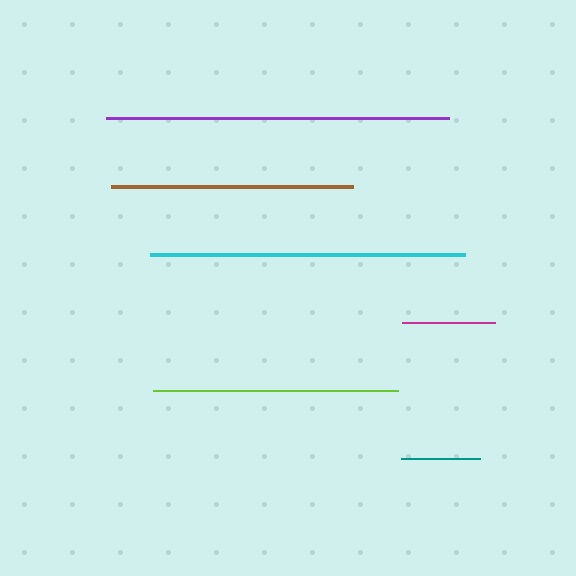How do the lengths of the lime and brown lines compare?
The lime and brown lines are approximately the same length.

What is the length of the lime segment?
The lime segment is approximately 245 pixels long.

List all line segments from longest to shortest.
From longest to shortest: purple, cyan, lime, brown, magenta, teal.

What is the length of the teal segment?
The teal segment is approximately 79 pixels long.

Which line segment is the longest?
The purple line is the longest at approximately 343 pixels.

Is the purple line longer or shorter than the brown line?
The purple line is longer than the brown line.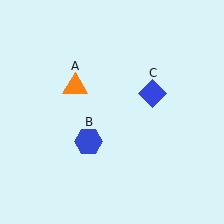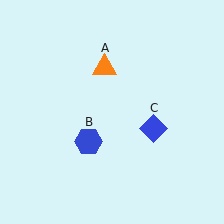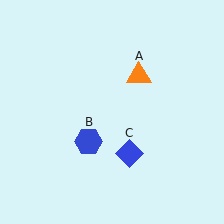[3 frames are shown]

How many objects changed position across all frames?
2 objects changed position: orange triangle (object A), blue diamond (object C).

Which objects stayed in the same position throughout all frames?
Blue hexagon (object B) remained stationary.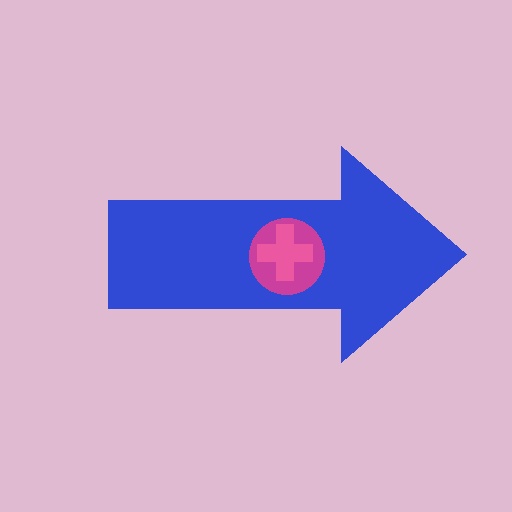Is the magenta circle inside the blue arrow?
Yes.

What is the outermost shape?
The blue arrow.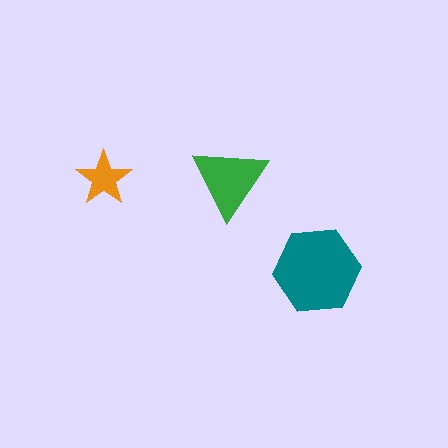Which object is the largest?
The teal hexagon.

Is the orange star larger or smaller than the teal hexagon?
Smaller.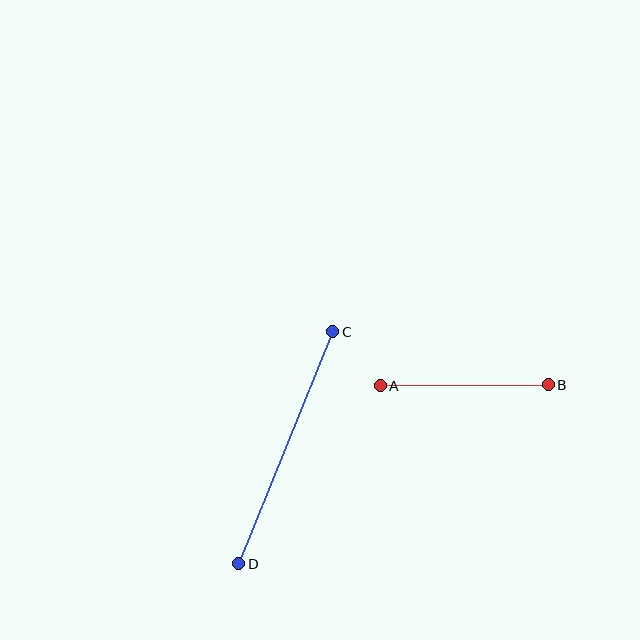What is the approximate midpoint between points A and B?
The midpoint is at approximately (464, 385) pixels.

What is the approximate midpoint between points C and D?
The midpoint is at approximately (286, 448) pixels.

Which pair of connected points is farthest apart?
Points C and D are farthest apart.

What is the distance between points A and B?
The distance is approximately 168 pixels.